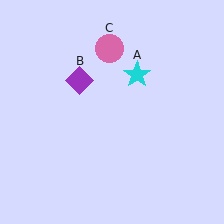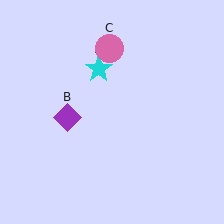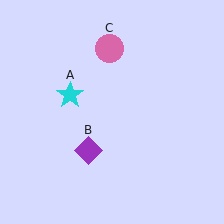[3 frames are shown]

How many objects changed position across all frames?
2 objects changed position: cyan star (object A), purple diamond (object B).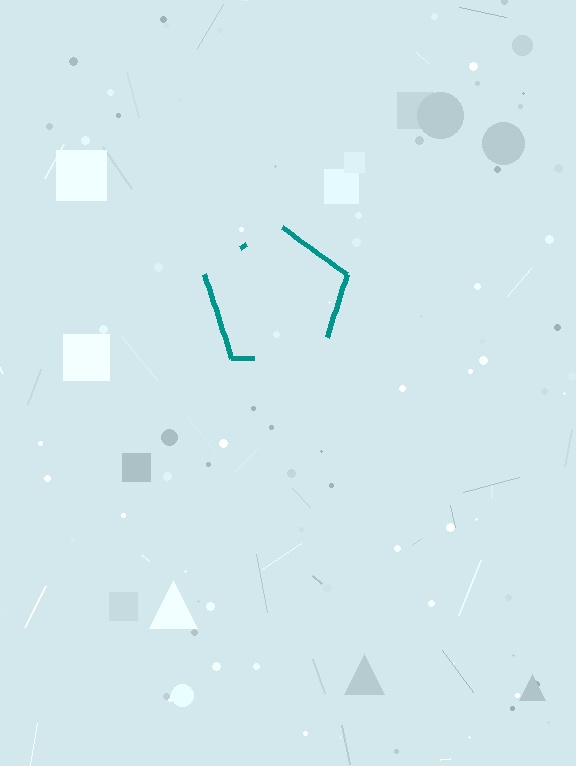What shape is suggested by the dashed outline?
The dashed outline suggests a pentagon.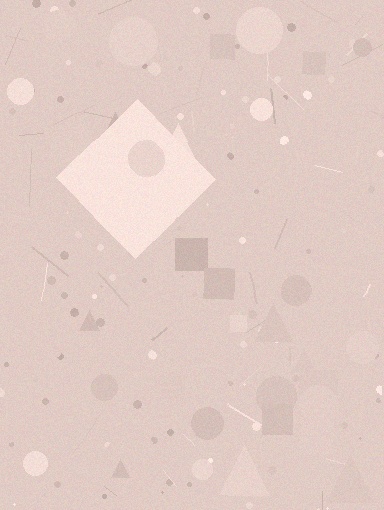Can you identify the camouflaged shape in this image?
The camouflaged shape is a diamond.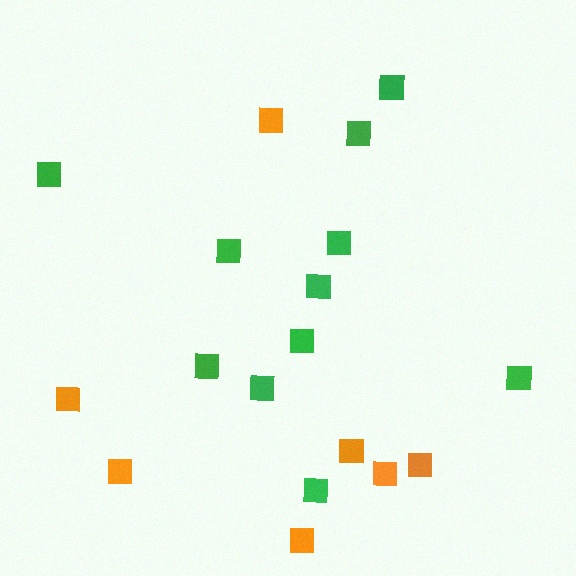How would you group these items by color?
There are 2 groups: one group of green squares (11) and one group of orange squares (7).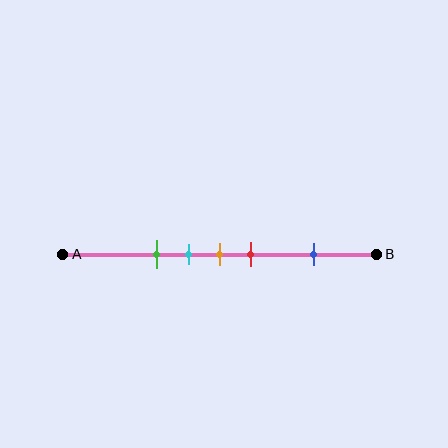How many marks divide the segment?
There are 5 marks dividing the segment.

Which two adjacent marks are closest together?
The cyan and orange marks are the closest adjacent pair.